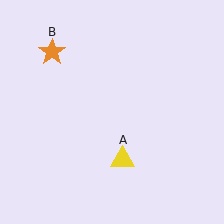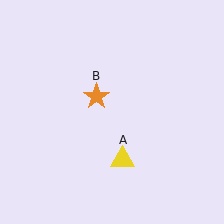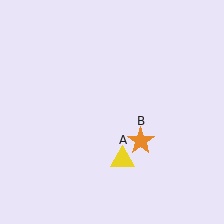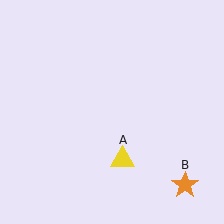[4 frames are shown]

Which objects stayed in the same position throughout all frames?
Yellow triangle (object A) remained stationary.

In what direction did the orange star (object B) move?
The orange star (object B) moved down and to the right.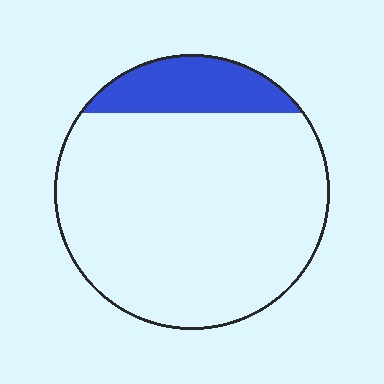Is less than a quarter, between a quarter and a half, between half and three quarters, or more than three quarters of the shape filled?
Less than a quarter.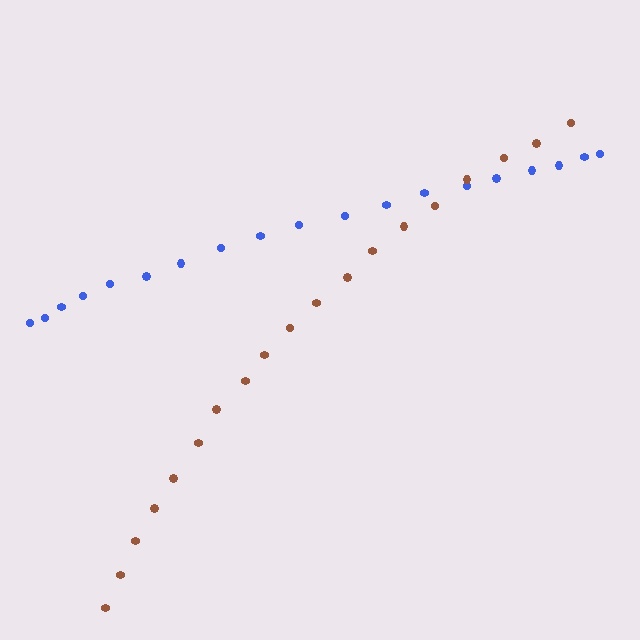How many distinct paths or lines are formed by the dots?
There are 2 distinct paths.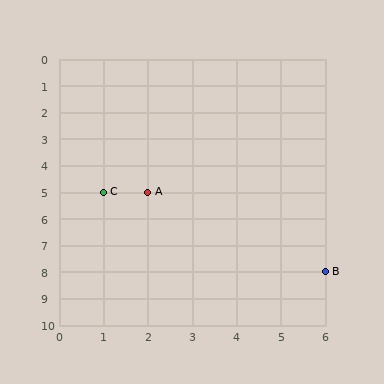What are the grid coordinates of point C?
Point C is at grid coordinates (1, 5).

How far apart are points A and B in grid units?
Points A and B are 4 columns and 3 rows apart (about 5.0 grid units diagonally).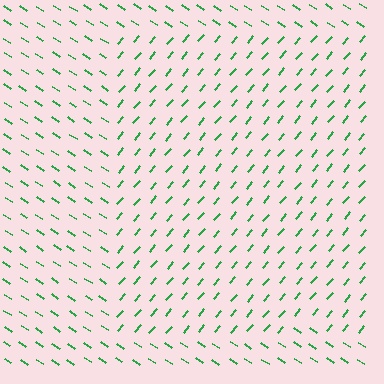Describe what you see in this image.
The image is filled with small green line segments. A rectangle region in the image has lines oriented differently from the surrounding lines, creating a visible texture boundary.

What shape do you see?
I see a rectangle.